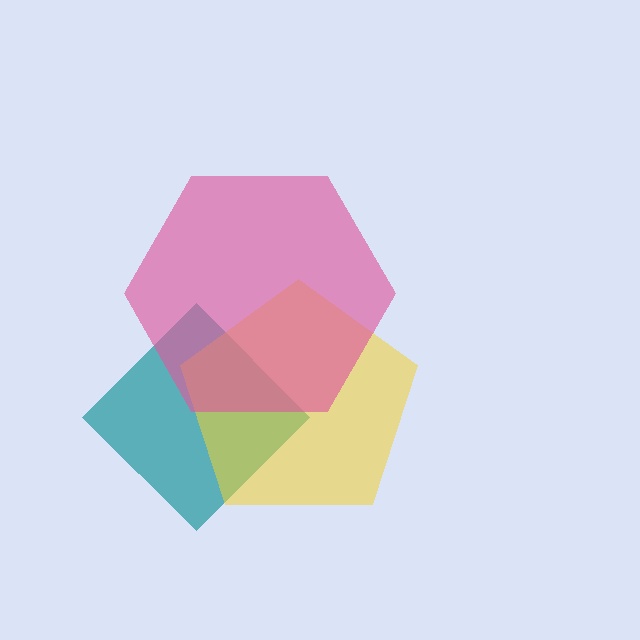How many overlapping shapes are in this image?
There are 3 overlapping shapes in the image.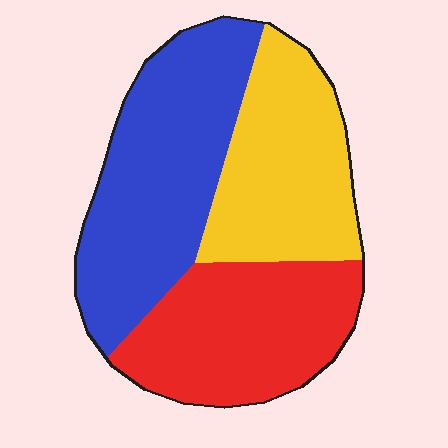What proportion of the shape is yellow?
Yellow takes up between a sixth and a third of the shape.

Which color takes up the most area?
Blue, at roughly 40%.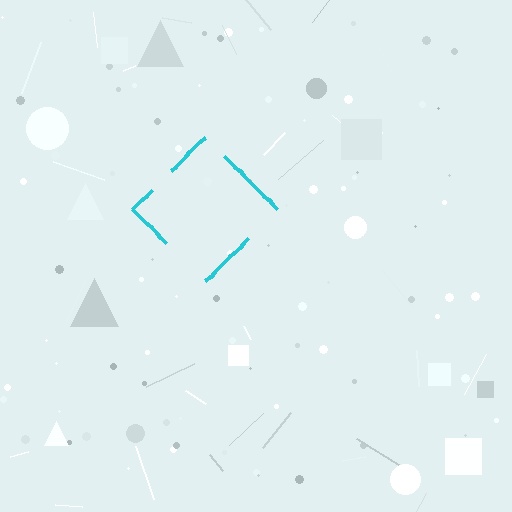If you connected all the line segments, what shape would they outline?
They would outline a diamond.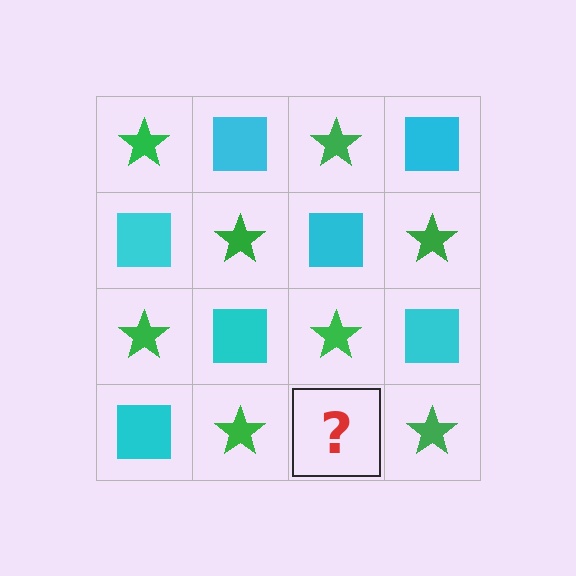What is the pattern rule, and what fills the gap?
The rule is that it alternates green star and cyan square in a checkerboard pattern. The gap should be filled with a cyan square.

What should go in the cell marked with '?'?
The missing cell should contain a cyan square.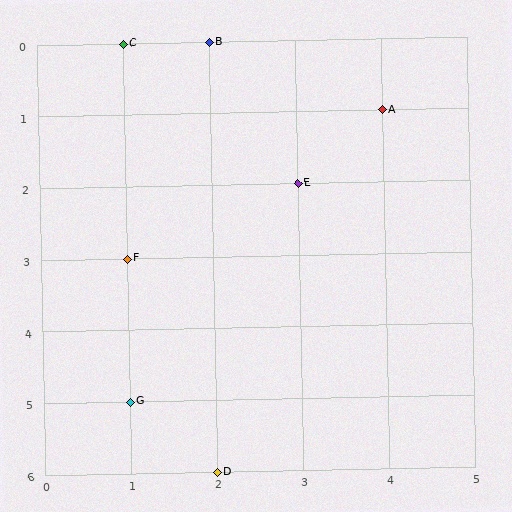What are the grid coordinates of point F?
Point F is at grid coordinates (1, 3).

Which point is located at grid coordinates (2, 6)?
Point D is at (2, 6).